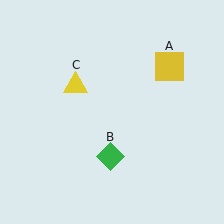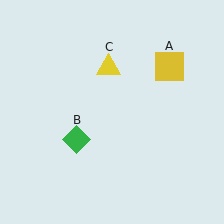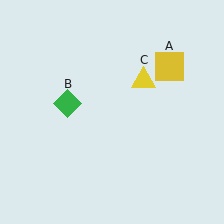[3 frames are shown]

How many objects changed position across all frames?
2 objects changed position: green diamond (object B), yellow triangle (object C).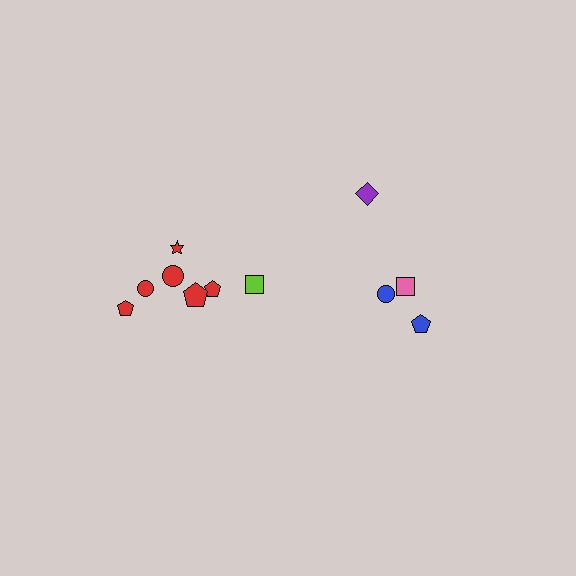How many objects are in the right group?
There are 4 objects.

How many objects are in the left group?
There are 7 objects.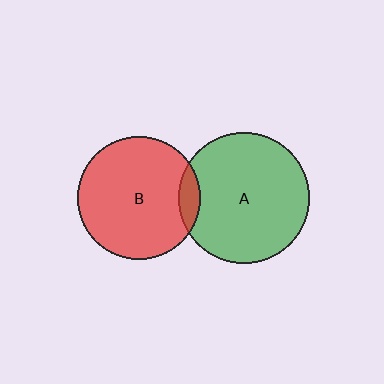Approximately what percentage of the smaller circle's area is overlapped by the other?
Approximately 10%.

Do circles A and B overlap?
Yes.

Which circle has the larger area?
Circle A (green).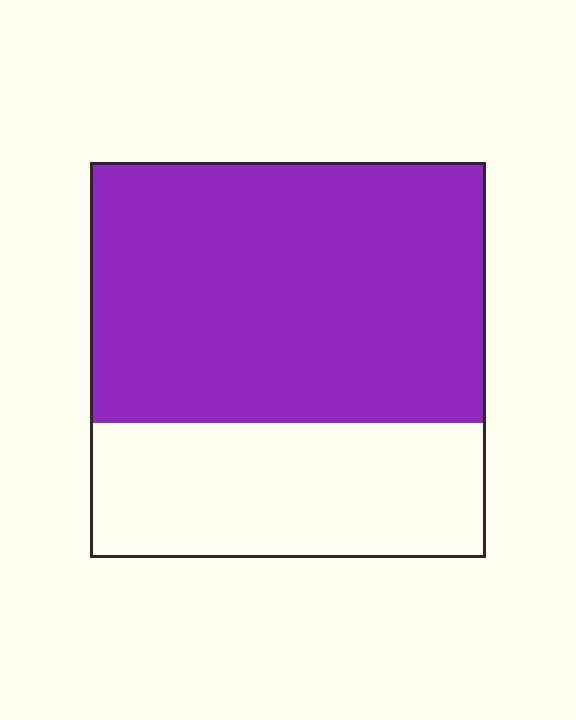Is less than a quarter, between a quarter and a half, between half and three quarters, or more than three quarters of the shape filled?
Between half and three quarters.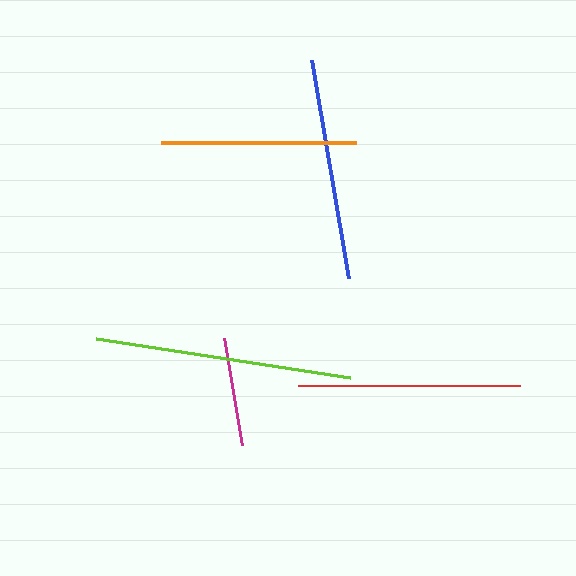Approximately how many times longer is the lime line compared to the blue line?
The lime line is approximately 1.2 times the length of the blue line.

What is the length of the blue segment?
The blue segment is approximately 222 pixels long.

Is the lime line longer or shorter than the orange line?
The lime line is longer than the orange line.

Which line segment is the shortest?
The magenta line is the shortest at approximately 108 pixels.